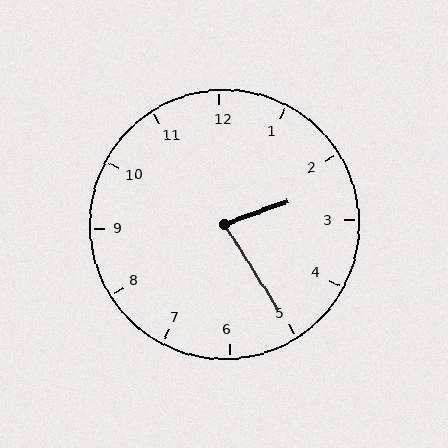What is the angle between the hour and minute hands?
Approximately 78 degrees.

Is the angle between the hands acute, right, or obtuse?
It is acute.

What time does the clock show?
2:25.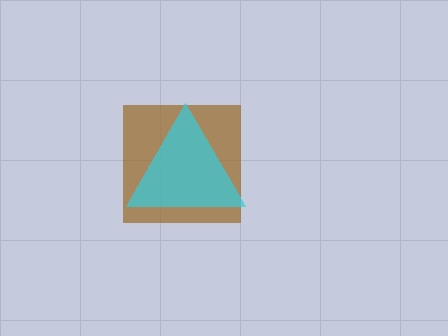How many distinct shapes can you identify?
There are 2 distinct shapes: a brown square, a cyan triangle.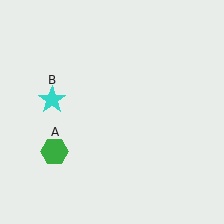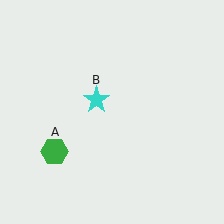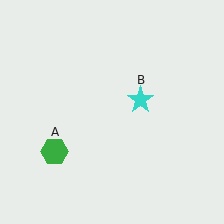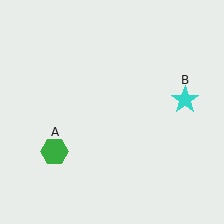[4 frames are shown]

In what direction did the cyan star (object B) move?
The cyan star (object B) moved right.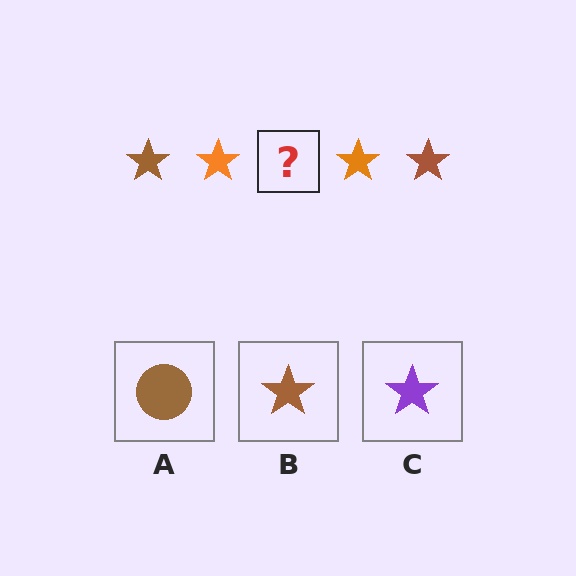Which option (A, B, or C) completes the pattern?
B.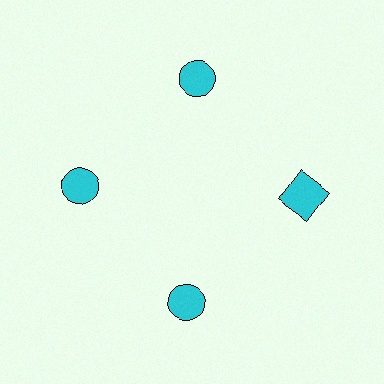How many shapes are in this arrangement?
There are 4 shapes arranged in a ring pattern.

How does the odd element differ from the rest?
It has a different shape: square instead of circle.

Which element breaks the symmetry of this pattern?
The cyan square at roughly the 3 o'clock position breaks the symmetry. All other shapes are cyan circles.